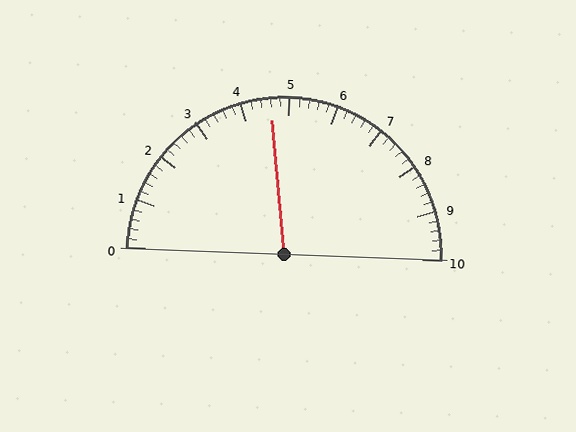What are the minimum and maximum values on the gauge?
The gauge ranges from 0 to 10.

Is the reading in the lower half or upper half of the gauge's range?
The reading is in the lower half of the range (0 to 10).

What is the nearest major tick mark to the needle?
The nearest major tick mark is 5.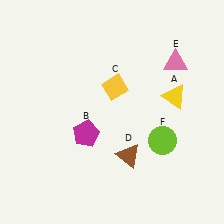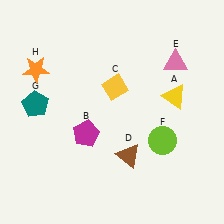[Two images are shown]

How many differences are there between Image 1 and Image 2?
There are 2 differences between the two images.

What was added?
A teal pentagon (G), an orange star (H) were added in Image 2.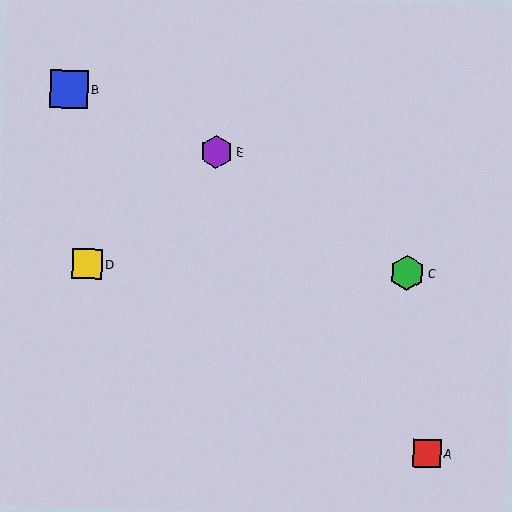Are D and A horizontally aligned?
No, D is at y≈264 and A is at y≈453.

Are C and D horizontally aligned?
Yes, both are at y≈273.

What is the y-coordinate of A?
Object A is at y≈453.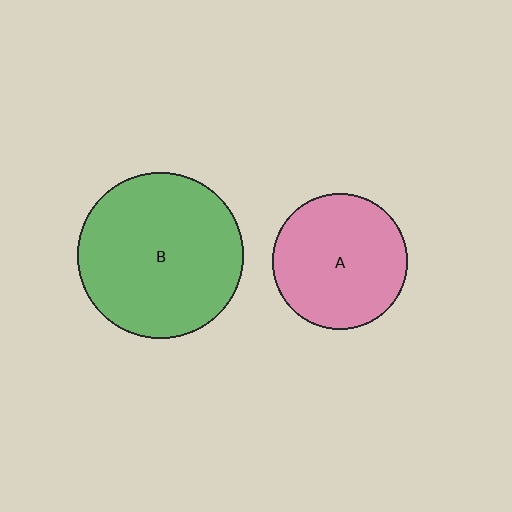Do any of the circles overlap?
No, none of the circles overlap.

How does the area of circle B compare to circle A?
Approximately 1.5 times.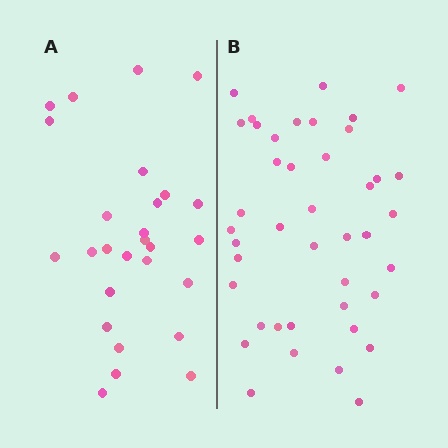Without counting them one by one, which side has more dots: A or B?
Region B (the right region) has more dots.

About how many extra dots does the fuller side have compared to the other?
Region B has approximately 15 more dots than region A.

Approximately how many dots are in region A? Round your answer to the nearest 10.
About 30 dots. (The exact count is 27, which rounds to 30.)